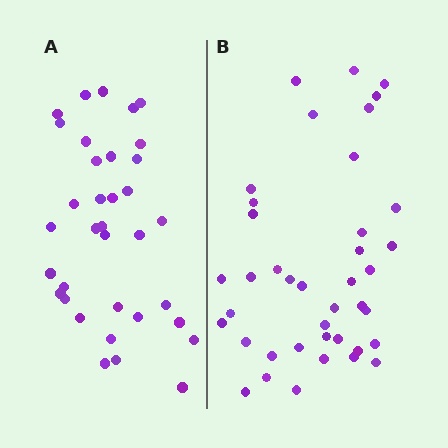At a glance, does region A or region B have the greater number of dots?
Region B (the right region) has more dots.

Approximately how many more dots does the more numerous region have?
Region B has about 5 more dots than region A.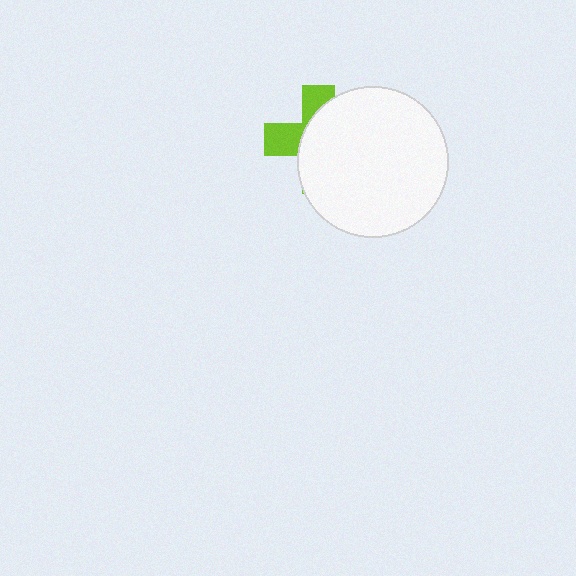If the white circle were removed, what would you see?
You would see the complete lime cross.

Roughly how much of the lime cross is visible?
A small part of it is visible (roughly 34%).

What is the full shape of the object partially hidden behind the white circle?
The partially hidden object is a lime cross.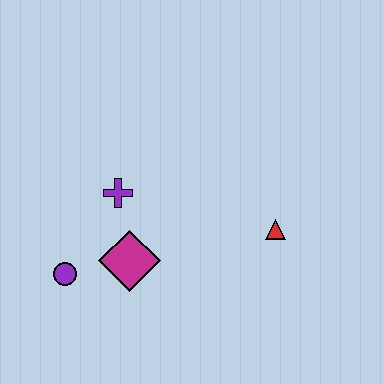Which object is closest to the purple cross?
The magenta diamond is closest to the purple cross.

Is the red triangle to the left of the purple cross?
No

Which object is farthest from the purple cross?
The red triangle is farthest from the purple cross.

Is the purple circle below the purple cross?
Yes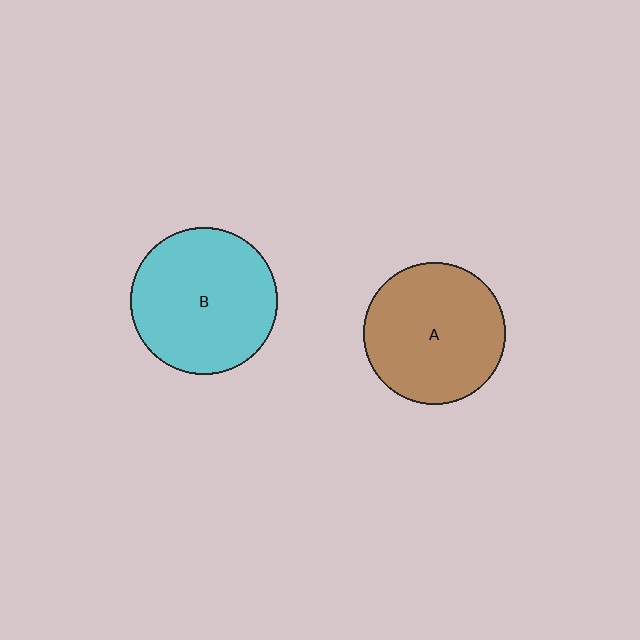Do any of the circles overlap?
No, none of the circles overlap.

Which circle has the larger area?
Circle B (cyan).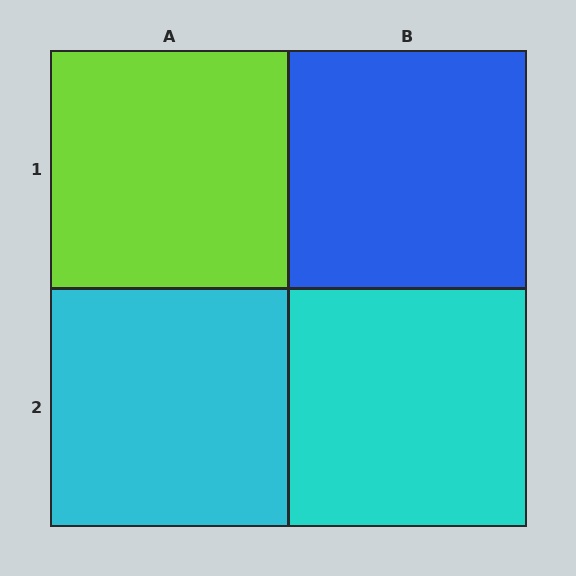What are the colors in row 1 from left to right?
Lime, blue.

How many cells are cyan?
2 cells are cyan.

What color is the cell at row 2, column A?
Cyan.